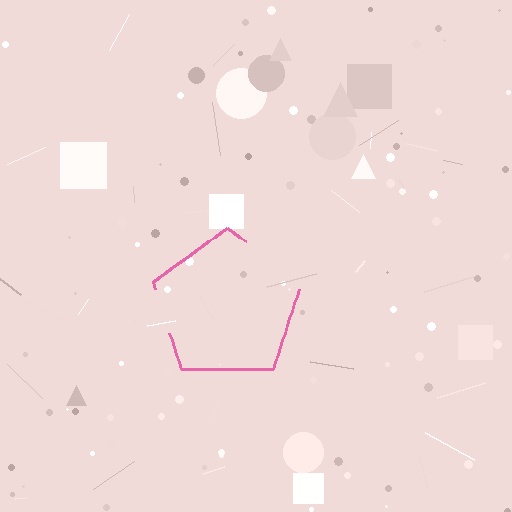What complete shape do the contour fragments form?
The contour fragments form a pentagon.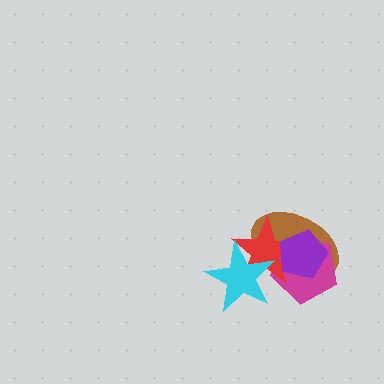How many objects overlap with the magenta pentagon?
4 objects overlap with the magenta pentagon.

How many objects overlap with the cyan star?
3 objects overlap with the cyan star.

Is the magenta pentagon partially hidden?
Yes, it is partially covered by another shape.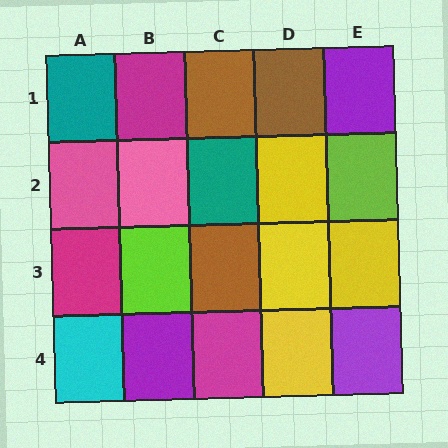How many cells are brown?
3 cells are brown.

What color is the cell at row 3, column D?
Yellow.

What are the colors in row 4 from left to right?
Cyan, purple, magenta, yellow, purple.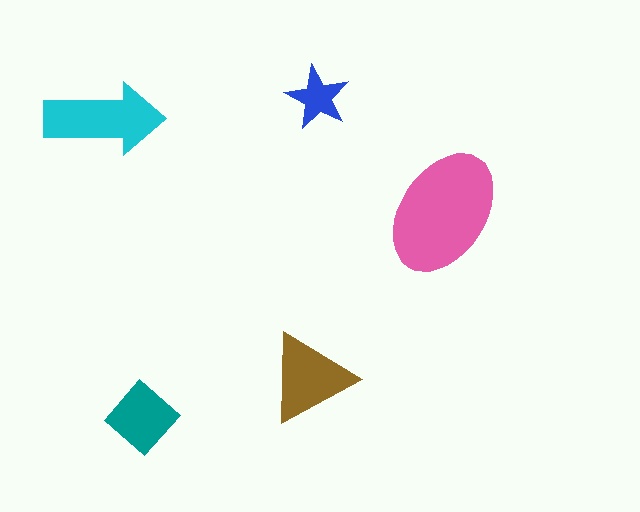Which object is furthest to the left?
The cyan arrow is leftmost.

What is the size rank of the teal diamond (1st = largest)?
4th.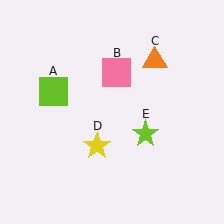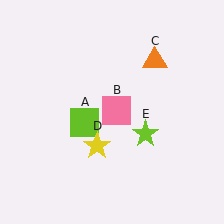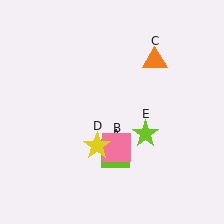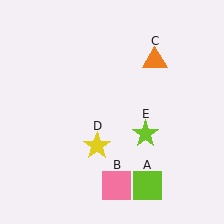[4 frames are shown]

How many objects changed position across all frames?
2 objects changed position: lime square (object A), pink square (object B).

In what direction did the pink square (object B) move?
The pink square (object B) moved down.